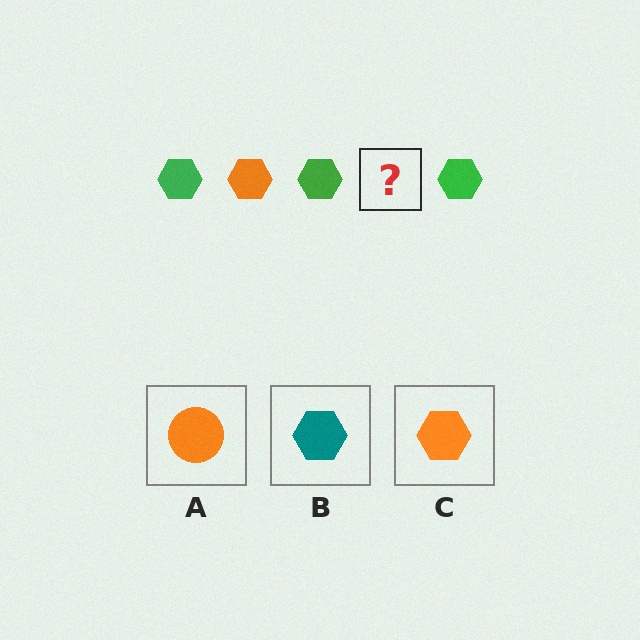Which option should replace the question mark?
Option C.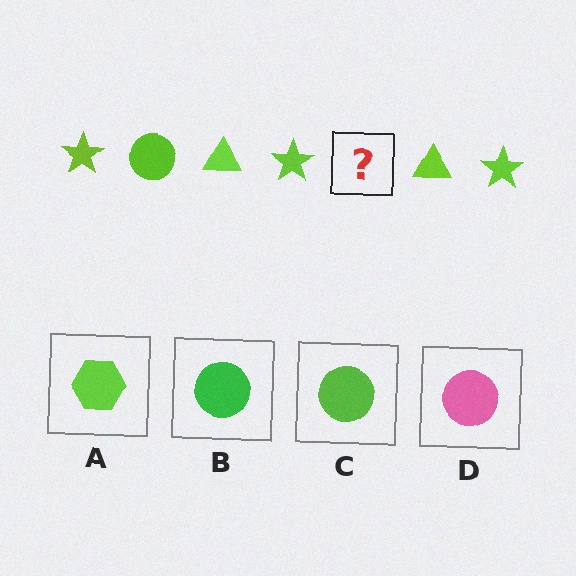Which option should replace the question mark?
Option C.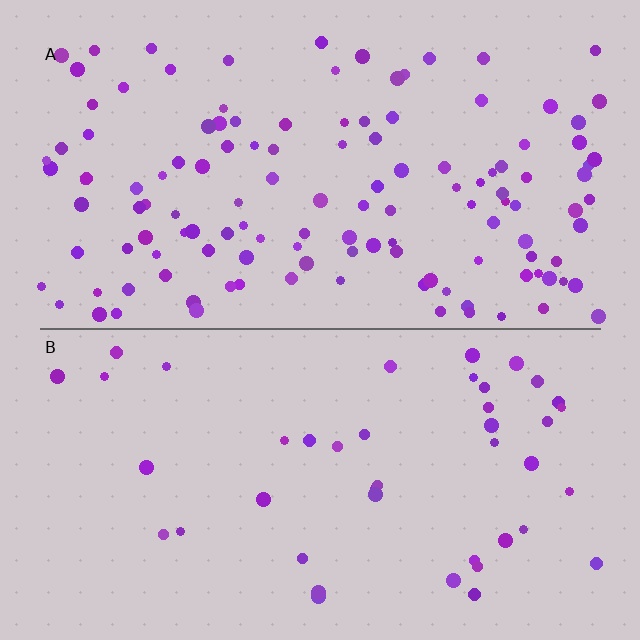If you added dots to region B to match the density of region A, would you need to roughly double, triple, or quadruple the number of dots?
Approximately triple.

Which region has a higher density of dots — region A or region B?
A (the top).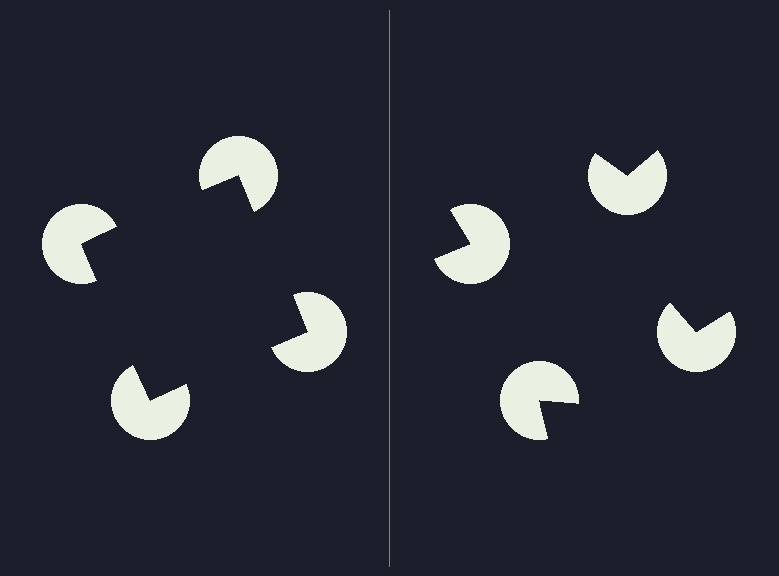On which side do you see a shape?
An illusory square appears on the left side. On the right side the wedge cuts are rotated, so no coherent shape forms.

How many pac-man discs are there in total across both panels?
8 — 4 on each side.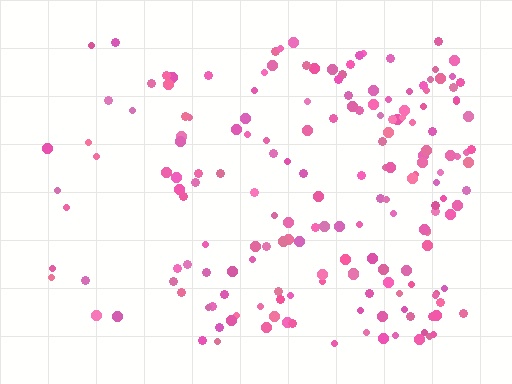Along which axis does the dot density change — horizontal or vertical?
Horizontal.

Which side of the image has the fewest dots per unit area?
The left.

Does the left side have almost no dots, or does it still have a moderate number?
Still a moderate number, just noticeably fewer than the right.